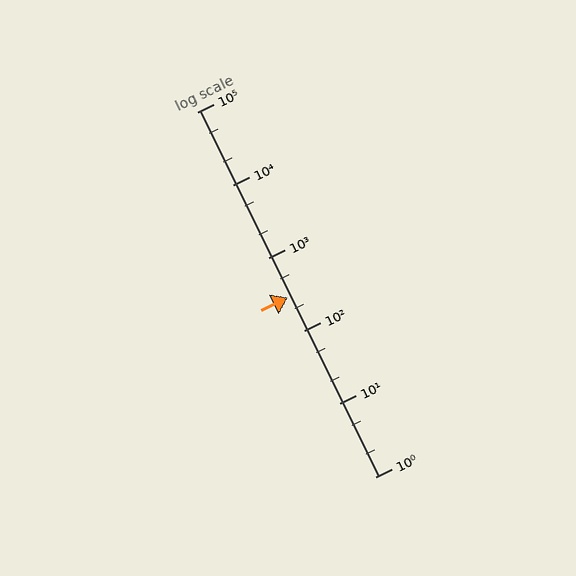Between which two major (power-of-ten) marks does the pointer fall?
The pointer is between 100 and 1000.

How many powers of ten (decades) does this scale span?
The scale spans 5 decades, from 1 to 100000.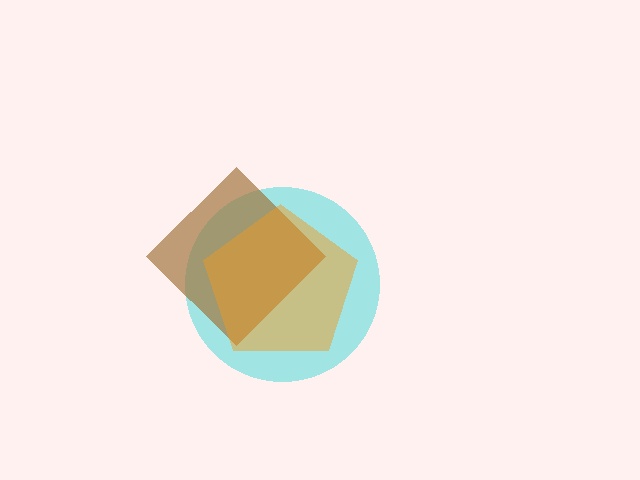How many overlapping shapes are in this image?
There are 3 overlapping shapes in the image.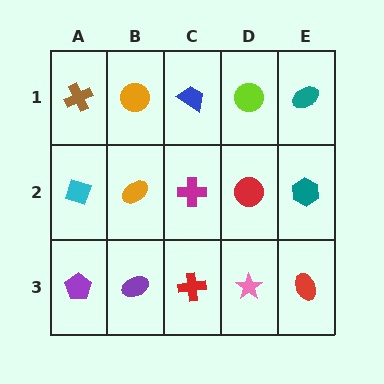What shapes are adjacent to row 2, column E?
A teal ellipse (row 1, column E), a red ellipse (row 3, column E), a red circle (row 2, column D).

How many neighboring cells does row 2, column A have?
3.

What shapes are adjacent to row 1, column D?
A red circle (row 2, column D), a blue trapezoid (row 1, column C), a teal ellipse (row 1, column E).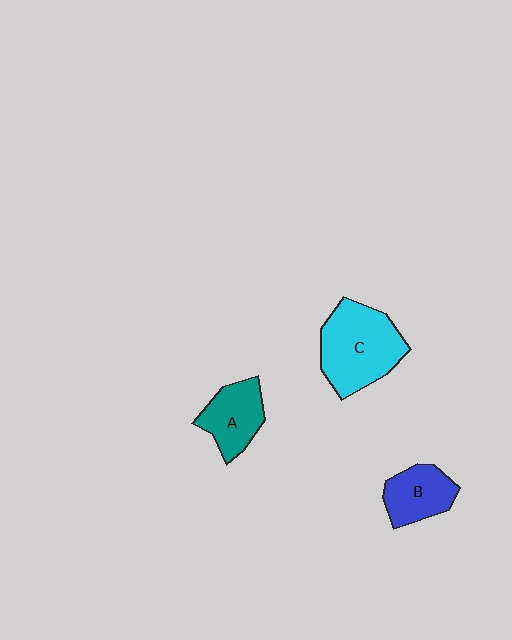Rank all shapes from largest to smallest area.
From largest to smallest: C (cyan), A (teal), B (blue).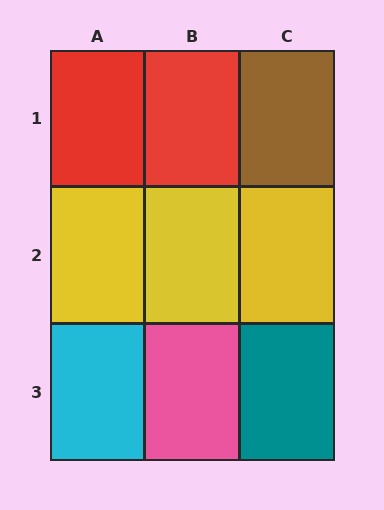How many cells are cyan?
1 cell is cyan.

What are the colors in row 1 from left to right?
Red, red, brown.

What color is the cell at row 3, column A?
Cyan.